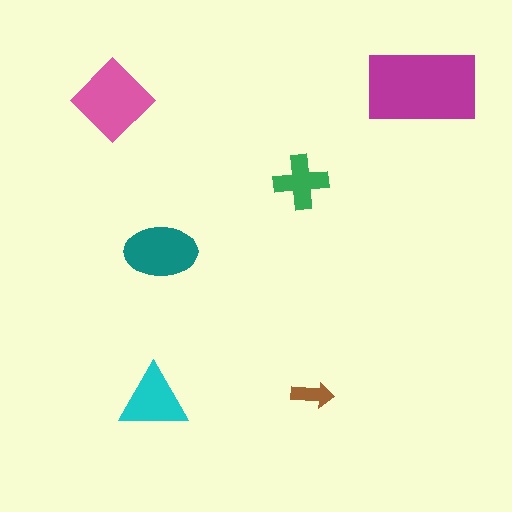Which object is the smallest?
The brown arrow.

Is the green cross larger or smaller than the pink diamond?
Smaller.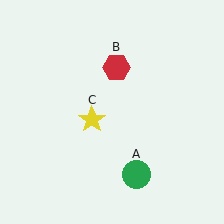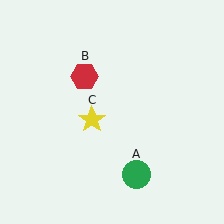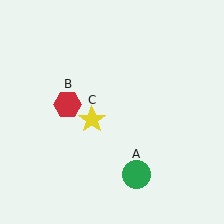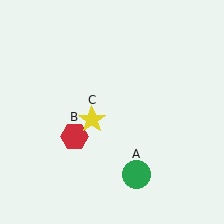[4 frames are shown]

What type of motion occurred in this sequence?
The red hexagon (object B) rotated counterclockwise around the center of the scene.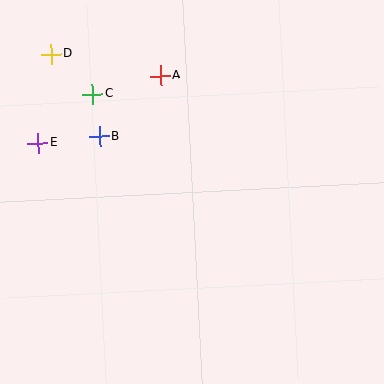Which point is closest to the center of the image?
Point B at (99, 136) is closest to the center.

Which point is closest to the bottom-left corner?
Point E is closest to the bottom-left corner.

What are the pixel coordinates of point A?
Point A is at (160, 76).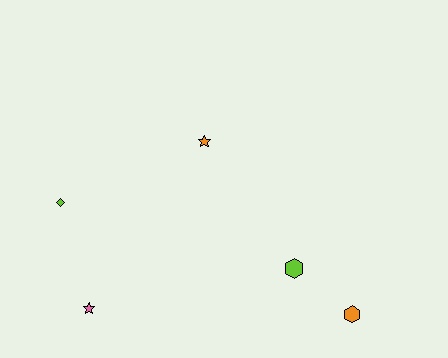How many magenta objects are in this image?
There are no magenta objects.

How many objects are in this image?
There are 5 objects.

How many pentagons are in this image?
There are no pentagons.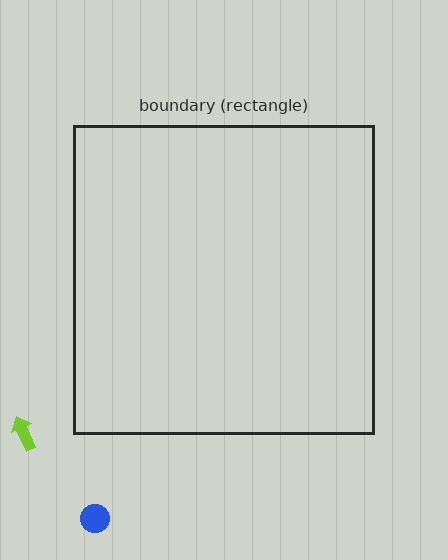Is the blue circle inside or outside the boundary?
Outside.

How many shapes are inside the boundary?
0 inside, 2 outside.